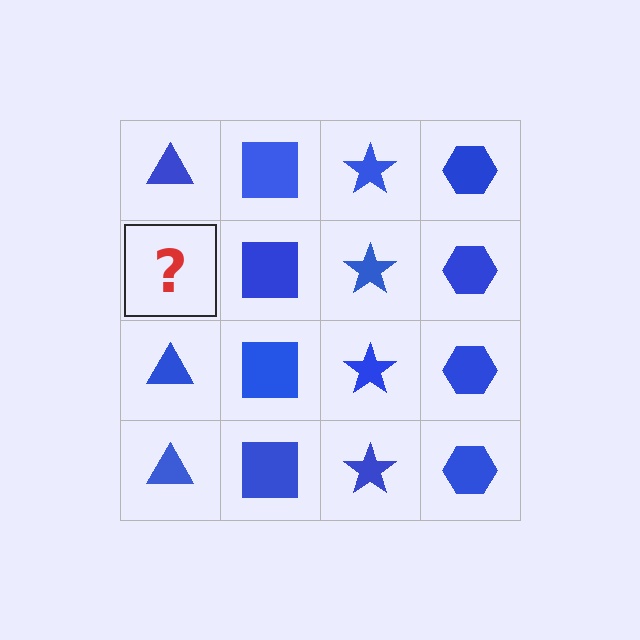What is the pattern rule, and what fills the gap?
The rule is that each column has a consistent shape. The gap should be filled with a blue triangle.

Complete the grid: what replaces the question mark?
The question mark should be replaced with a blue triangle.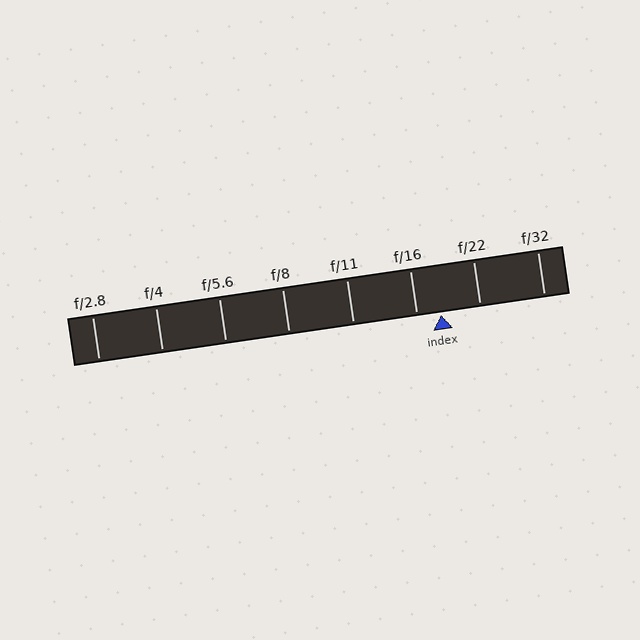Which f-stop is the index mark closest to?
The index mark is closest to f/16.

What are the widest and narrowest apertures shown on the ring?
The widest aperture shown is f/2.8 and the narrowest is f/32.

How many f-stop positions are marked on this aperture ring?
There are 8 f-stop positions marked.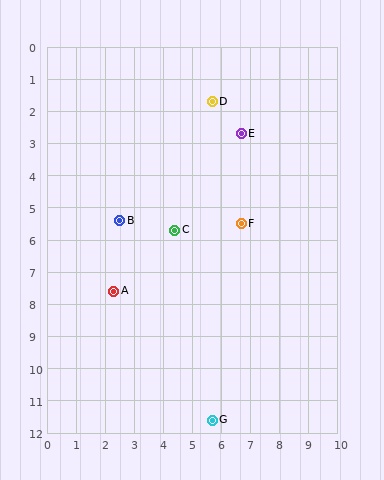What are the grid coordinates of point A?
Point A is at approximately (2.3, 7.6).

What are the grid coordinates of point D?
Point D is at approximately (5.7, 1.7).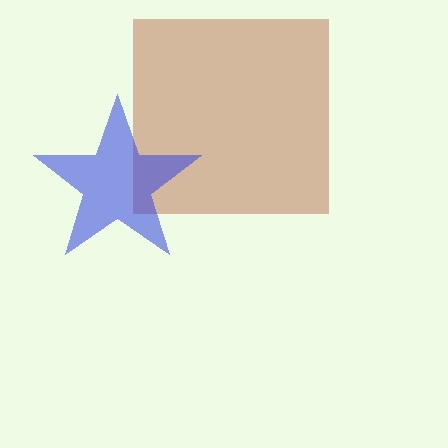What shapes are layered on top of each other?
The layered shapes are: a brown square, a blue star.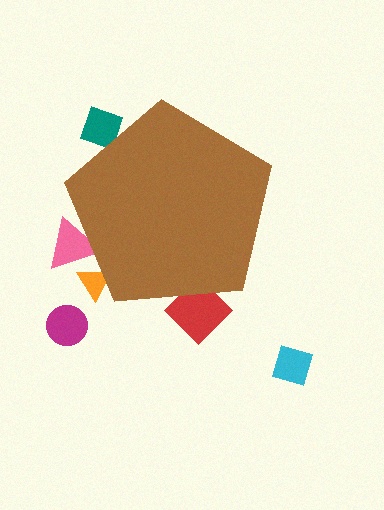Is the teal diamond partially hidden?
Yes, the teal diamond is partially hidden behind the brown pentagon.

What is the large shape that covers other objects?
A brown pentagon.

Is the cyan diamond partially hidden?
No, the cyan diamond is fully visible.